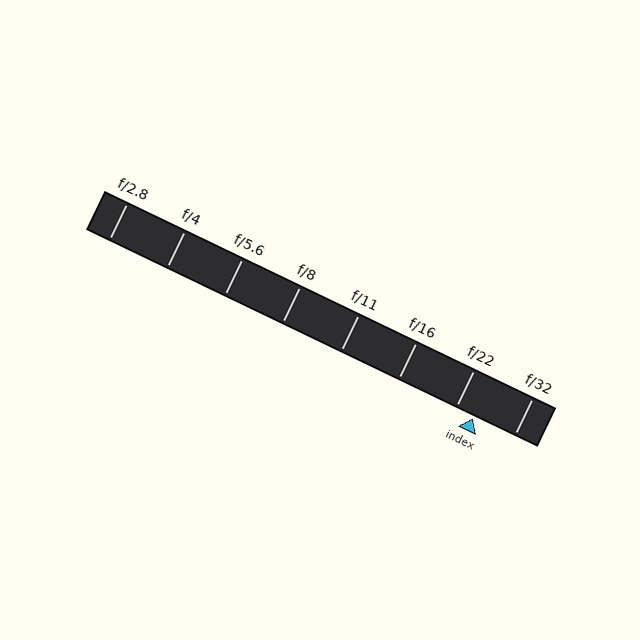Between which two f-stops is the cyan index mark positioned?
The index mark is between f/22 and f/32.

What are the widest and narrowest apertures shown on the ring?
The widest aperture shown is f/2.8 and the narrowest is f/32.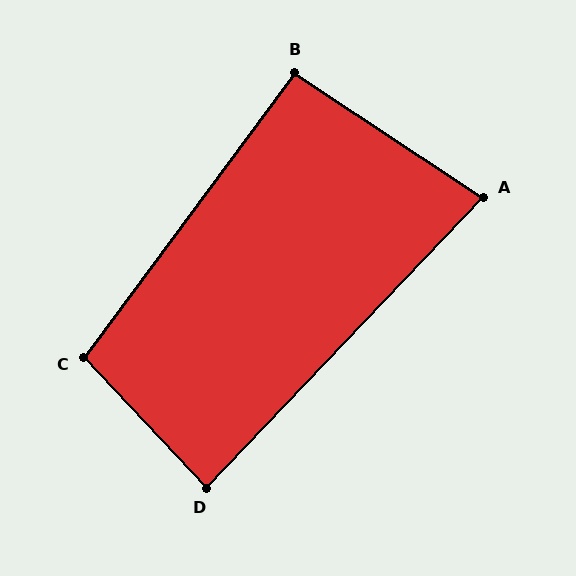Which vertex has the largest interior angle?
C, at approximately 100 degrees.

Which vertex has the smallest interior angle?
A, at approximately 80 degrees.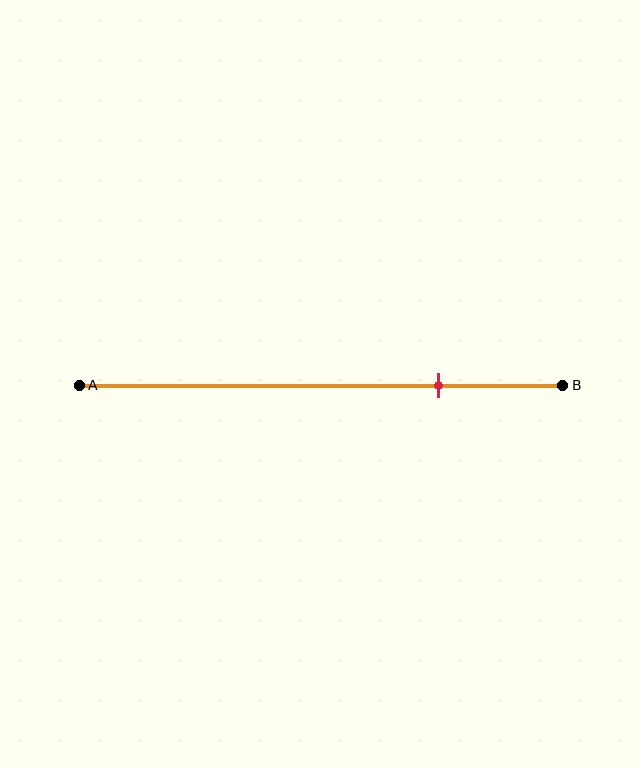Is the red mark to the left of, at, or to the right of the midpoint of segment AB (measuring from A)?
The red mark is to the right of the midpoint of segment AB.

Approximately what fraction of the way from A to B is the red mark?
The red mark is approximately 75% of the way from A to B.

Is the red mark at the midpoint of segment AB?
No, the mark is at about 75% from A, not at the 50% midpoint.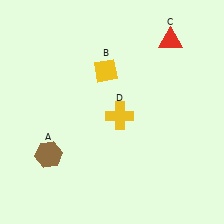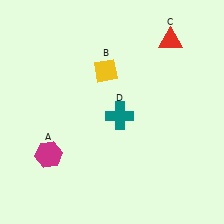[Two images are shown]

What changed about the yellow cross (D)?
In Image 1, D is yellow. In Image 2, it changed to teal.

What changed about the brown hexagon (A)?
In Image 1, A is brown. In Image 2, it changed to magenta.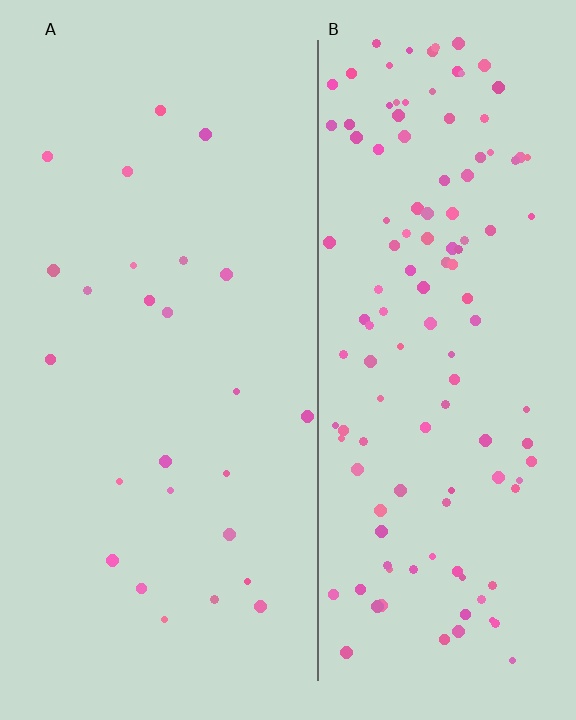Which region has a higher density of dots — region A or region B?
B (the right).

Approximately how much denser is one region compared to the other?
Approximately 5.1× — region B over region A.